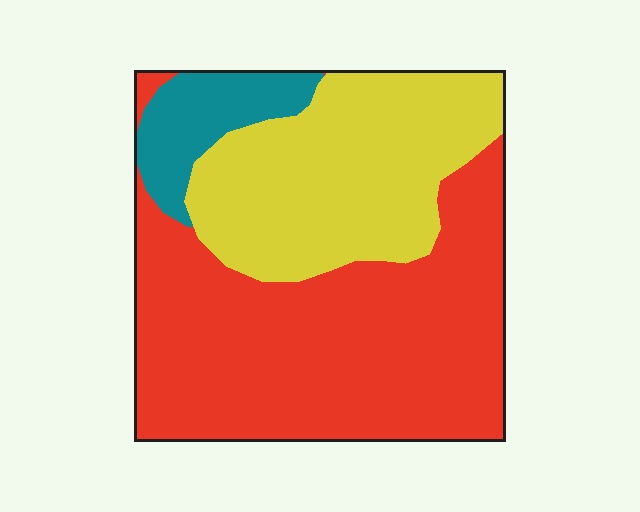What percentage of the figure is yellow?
Yellow takes up about one third (1/3) of the figure.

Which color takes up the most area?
Red, at roughly 55%.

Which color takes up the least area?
Teal, at roughly 10%.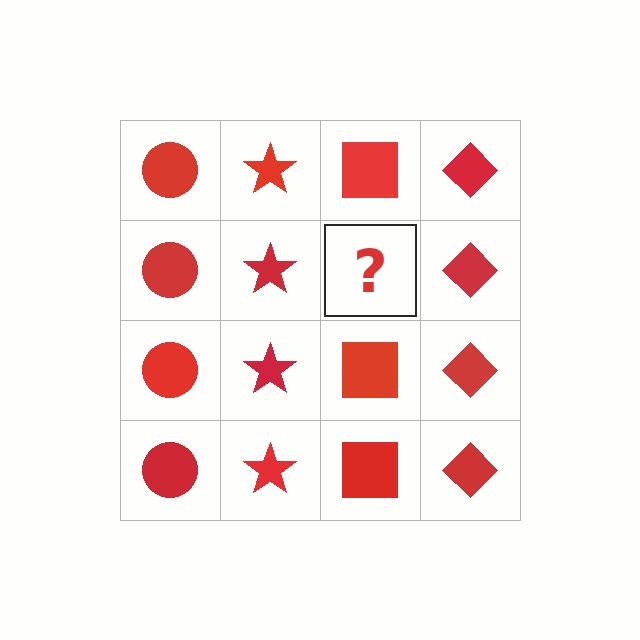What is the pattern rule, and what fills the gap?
The rule is that each column has a consistent shape. The gap should be filled with a red square.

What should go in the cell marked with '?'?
The missing cell should contain a red square.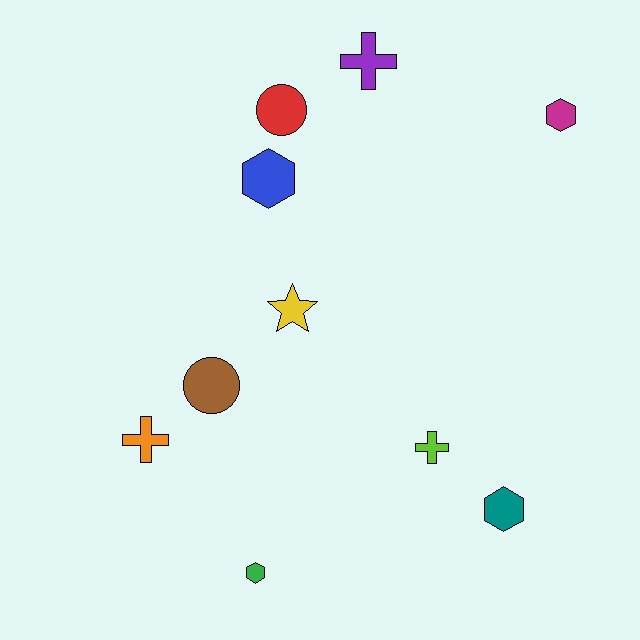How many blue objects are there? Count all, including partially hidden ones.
There is 1 blue object.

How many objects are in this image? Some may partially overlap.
There are 10 objects.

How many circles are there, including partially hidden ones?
There are 2 circles.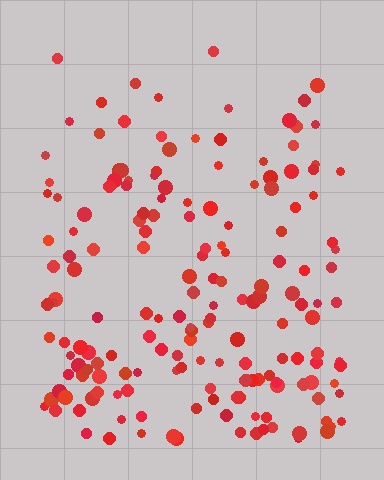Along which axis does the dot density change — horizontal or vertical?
Vertical.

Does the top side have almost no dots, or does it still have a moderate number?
Still a moderate number, just noticeably fewer than the bottom.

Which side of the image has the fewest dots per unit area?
The top.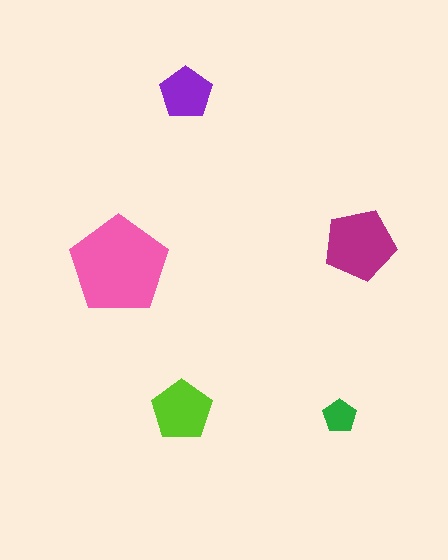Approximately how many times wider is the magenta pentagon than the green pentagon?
About 2 times wider.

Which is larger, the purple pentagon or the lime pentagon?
The lime one.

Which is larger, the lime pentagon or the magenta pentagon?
The magenta one.